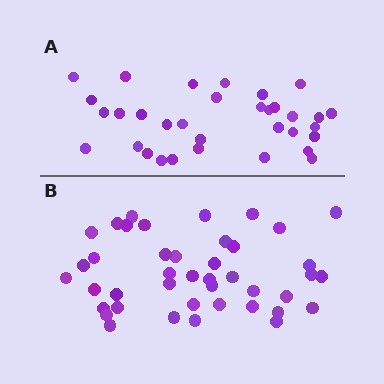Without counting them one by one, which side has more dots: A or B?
Region B (the bottom region) has more dots.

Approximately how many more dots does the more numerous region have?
Region B has roughly 8 or so more dots than region A.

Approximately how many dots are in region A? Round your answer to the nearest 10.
About 30 dots. (The exact count is 33, which rounds to 30.)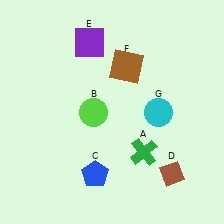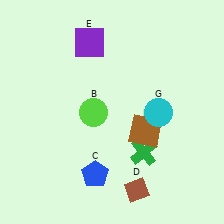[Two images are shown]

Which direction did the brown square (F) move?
The brown square (F) moved down.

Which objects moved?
The objects that moved are: the brown diamond (D), the brown square (F).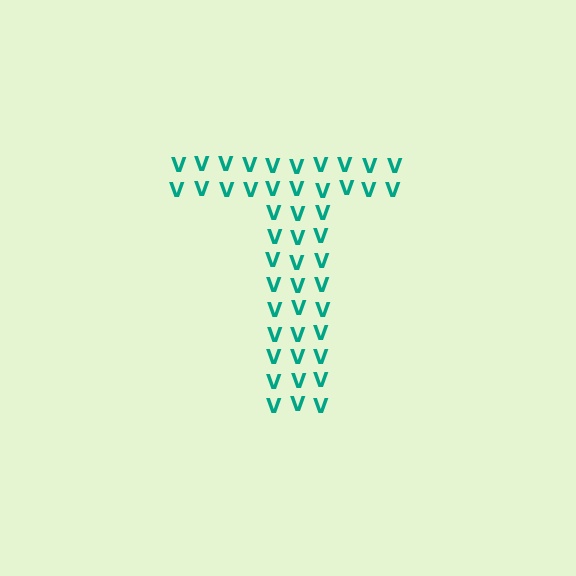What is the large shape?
The large shape is the letter T.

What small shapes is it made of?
It is made of small letter V's.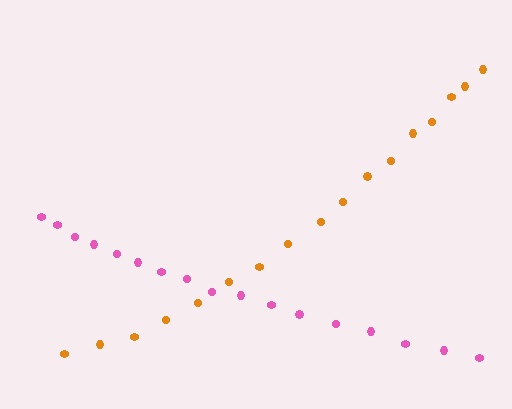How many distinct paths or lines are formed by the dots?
There are 2 distinct paths.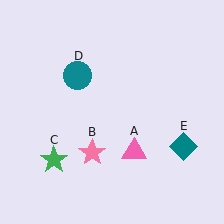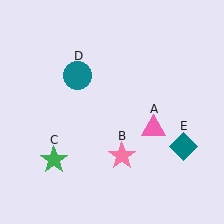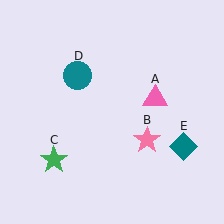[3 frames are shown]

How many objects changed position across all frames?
2 objects changed position: pink triangle (object A), pink star (object B).